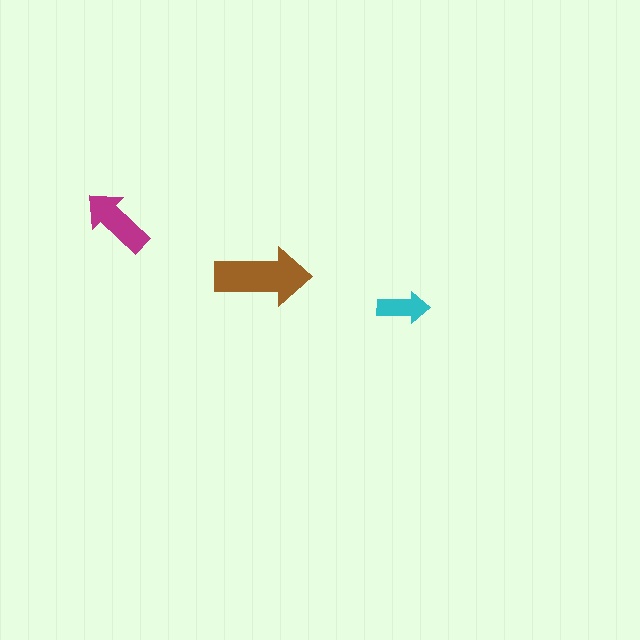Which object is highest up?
The magenta arrow is topmost.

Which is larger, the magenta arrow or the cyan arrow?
The magenta one.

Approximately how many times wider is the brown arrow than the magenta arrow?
About 1.5 times wider.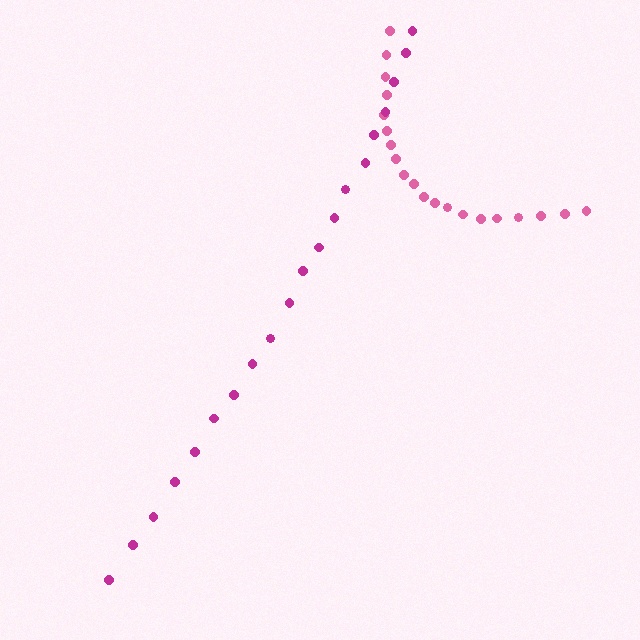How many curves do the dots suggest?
There are 2 distinct paths.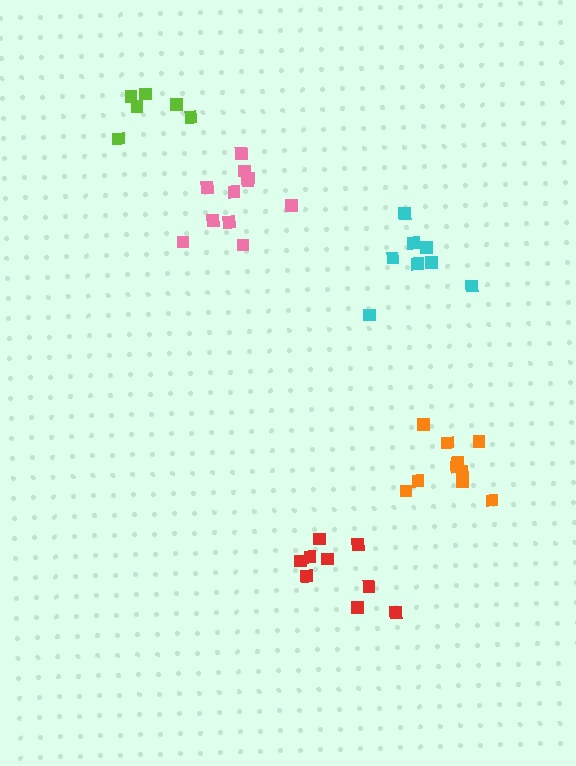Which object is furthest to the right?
The orange cluster is rightmost.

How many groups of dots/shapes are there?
There are 5 groups.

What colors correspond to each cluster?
The clusters are colored: pink, orange, cyan, red, lime.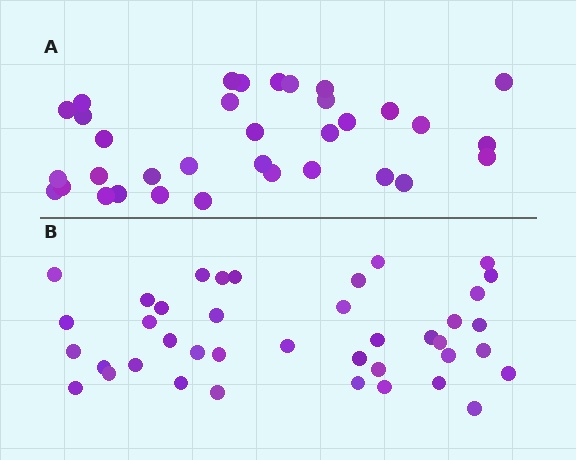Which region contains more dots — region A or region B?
Region B (the bottom region) has more dots.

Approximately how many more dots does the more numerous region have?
Region B has about 6 more dots than region A.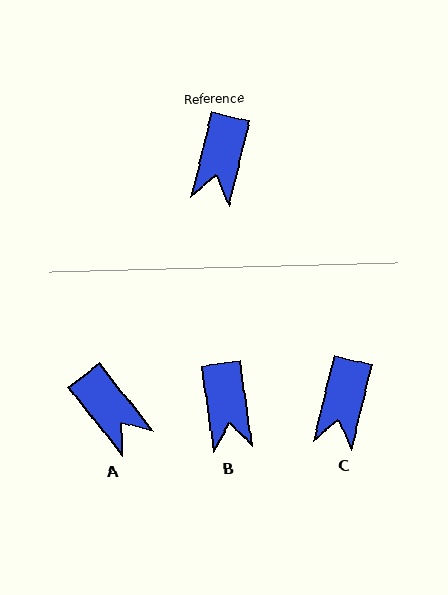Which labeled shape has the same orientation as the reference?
C.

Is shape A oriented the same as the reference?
No, it is off by about 52 degrees.